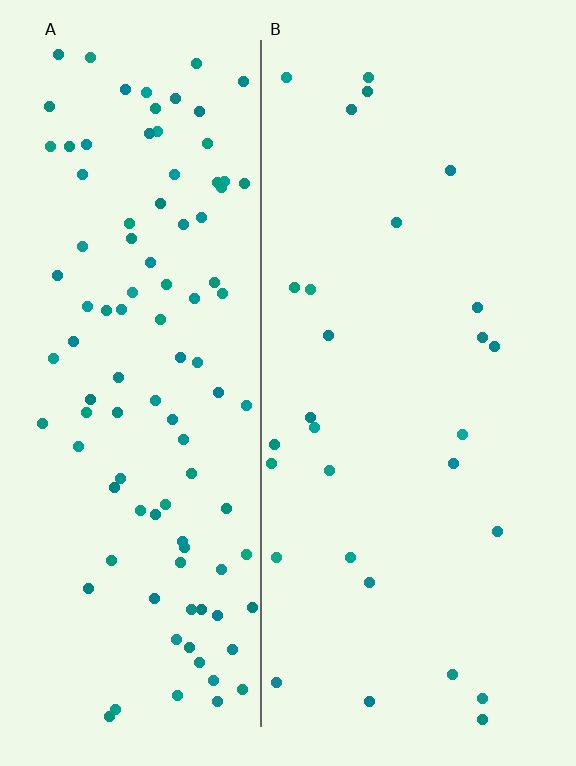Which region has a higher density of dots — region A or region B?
A (the left).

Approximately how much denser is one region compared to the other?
Approximately 3.7× — region A over region B.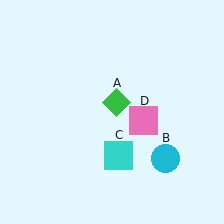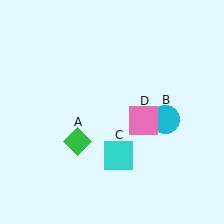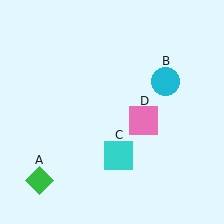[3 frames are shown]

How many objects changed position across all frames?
2 objects changed position: green diamond (object A), cyan circle (object B).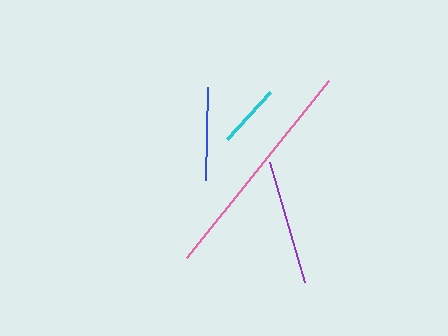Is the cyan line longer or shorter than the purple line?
The purple line is longer than the cyan line.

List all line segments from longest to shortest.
From longest to shortest: pink, purple, blue, cyan.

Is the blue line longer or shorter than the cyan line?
The blue line is longer than the cyan line.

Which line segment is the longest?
The pink line is the longest at approximately 227 pixels.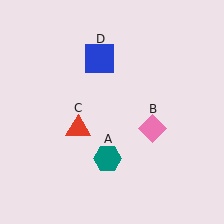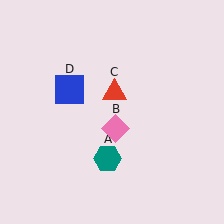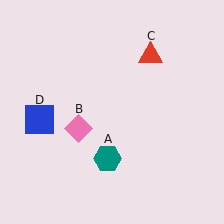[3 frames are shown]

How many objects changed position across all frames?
3 objects changed position: pink diamond (object B), red triangle (object C), blue square (object D).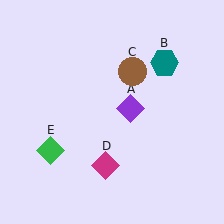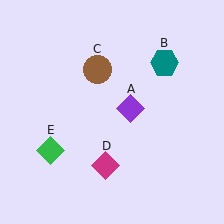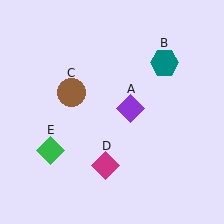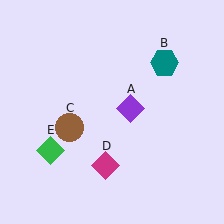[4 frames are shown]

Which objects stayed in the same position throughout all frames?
Purple diamond (object A) and teal hexagon (object B) and magenta diamond (object D) and green diamond (object E) remained stationary.